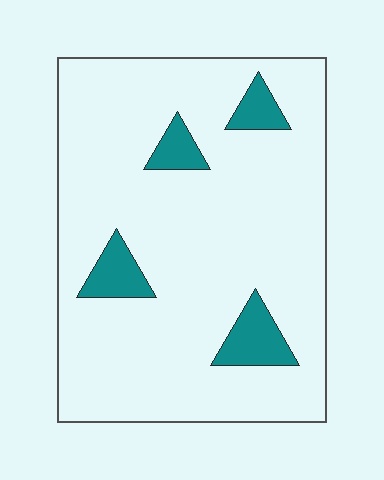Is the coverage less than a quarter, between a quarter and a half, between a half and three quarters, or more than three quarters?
Less than a quarter.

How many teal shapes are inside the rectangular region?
4.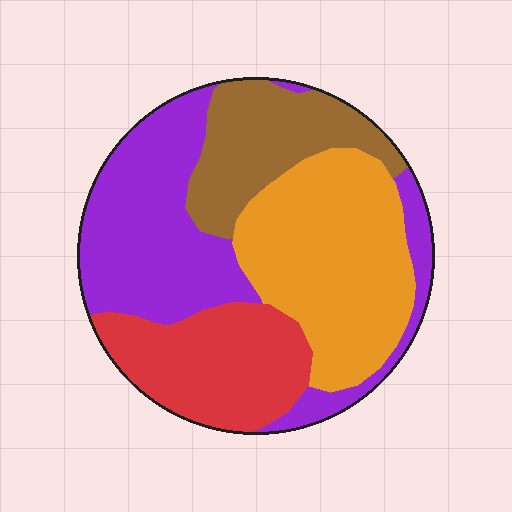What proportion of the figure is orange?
Orange covers roughly 30% of the figure.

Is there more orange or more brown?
Orange.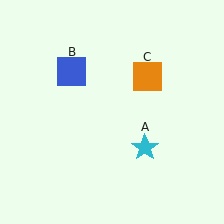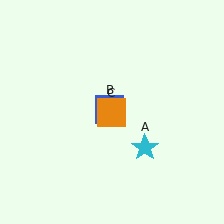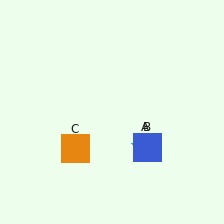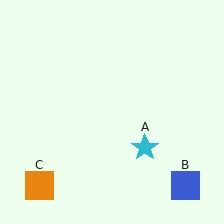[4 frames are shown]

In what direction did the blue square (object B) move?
The blue square (object B) moved down and to the right.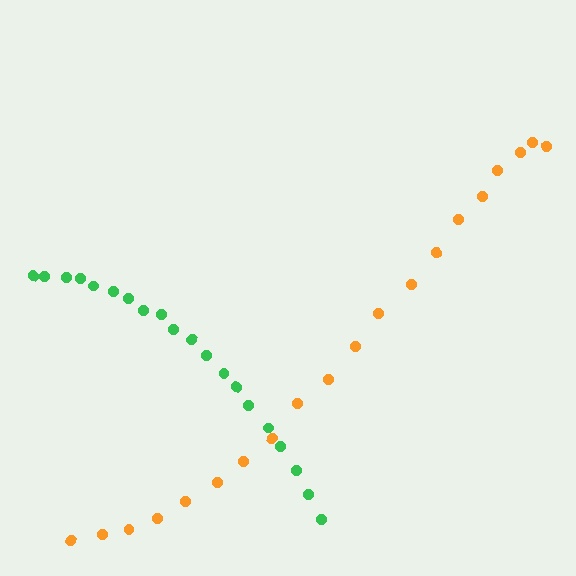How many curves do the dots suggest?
There are 2 distinct paths.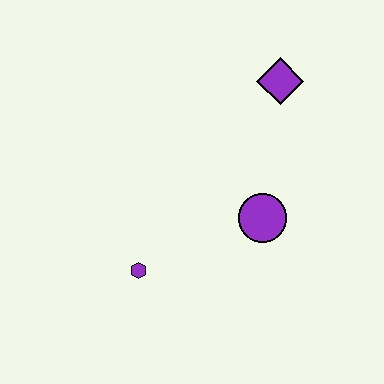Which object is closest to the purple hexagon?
The purple circle is closest to the purple hexagon.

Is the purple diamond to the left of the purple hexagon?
No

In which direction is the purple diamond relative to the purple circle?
The purple diamond is above the purple circle.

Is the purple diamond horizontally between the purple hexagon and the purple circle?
No